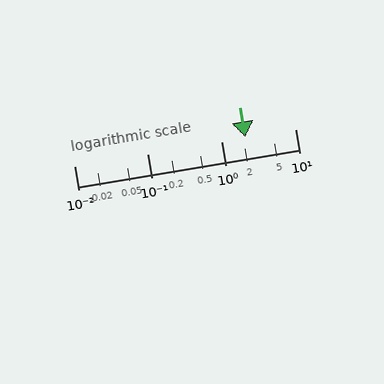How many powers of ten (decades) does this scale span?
The scale spans 3 decades, from 0.01 to 10.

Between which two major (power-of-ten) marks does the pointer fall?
The pointer is between 1 and 10.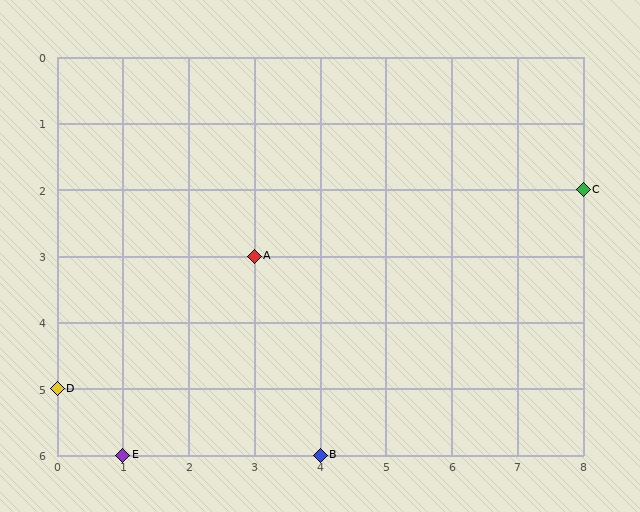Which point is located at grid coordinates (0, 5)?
Point D is at (0, 5).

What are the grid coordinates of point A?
Point A is at grid coordinates (3, 3).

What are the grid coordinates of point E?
Point E is at grid coordinates (1, 6).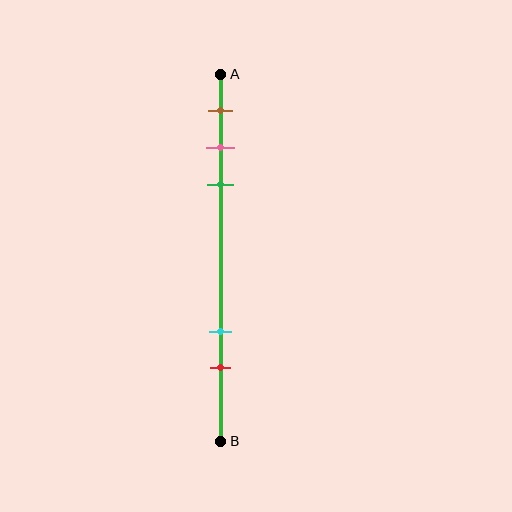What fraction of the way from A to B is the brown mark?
The brown mark is approximately 10% (0.1) of the way from A to B.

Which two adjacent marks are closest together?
The pink and green marks are the closest adjacent pair.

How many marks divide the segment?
There are 5 marks dividing the segment.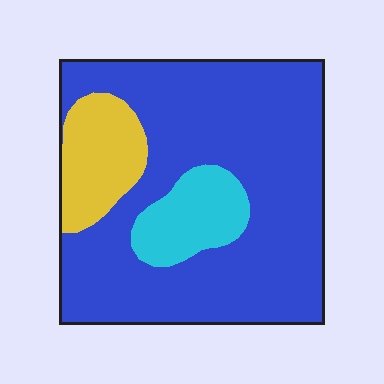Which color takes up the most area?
Blue, at roughly 75%.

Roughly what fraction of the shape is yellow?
Yellow covers about 15% of the shape.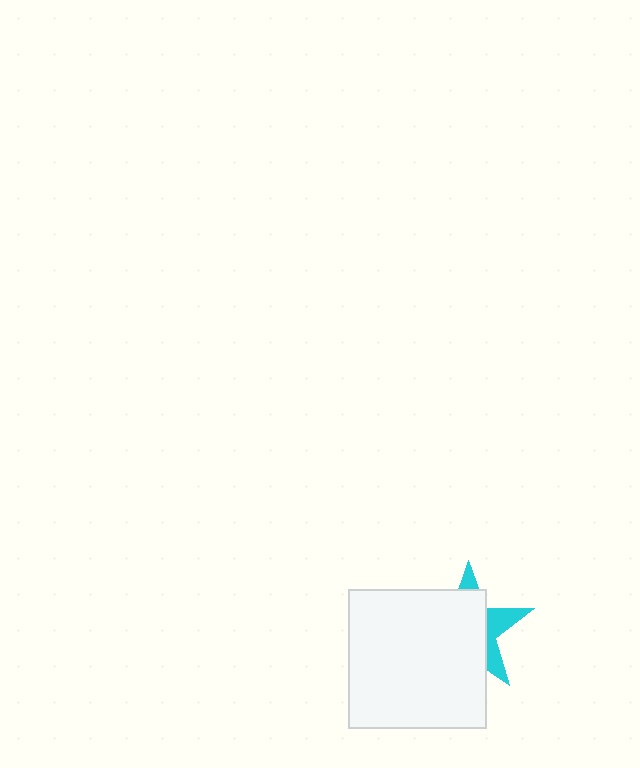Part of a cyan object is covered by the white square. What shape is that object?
It is a star.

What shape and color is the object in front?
The object in front is a white square.